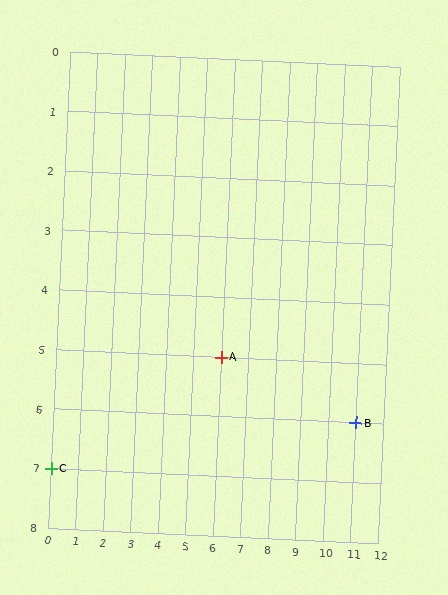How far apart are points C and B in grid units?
Points C and B are 11 columns and 1 row apart (about 11.0 grid units diagonally).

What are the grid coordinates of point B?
Point B is at grid coordinates (11, 6).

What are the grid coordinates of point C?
Point C is at grid coordinates (0, 7).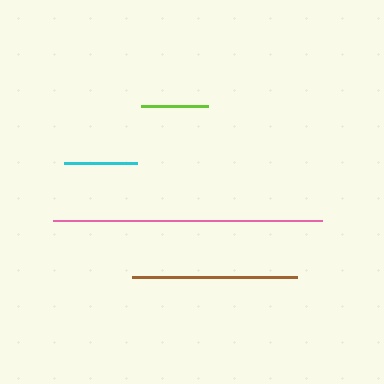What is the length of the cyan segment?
The cyan segment is approximately 73 pixels long.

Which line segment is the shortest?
The lime line is the shortest at approximately 66 pixels.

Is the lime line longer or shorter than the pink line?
The pink line is longer than the lime line.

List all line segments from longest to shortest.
From longest to shortest: pink, brown, cyan, lime.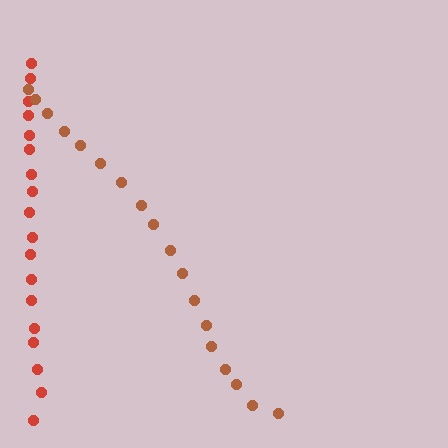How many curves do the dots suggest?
There are 2 distinct paths.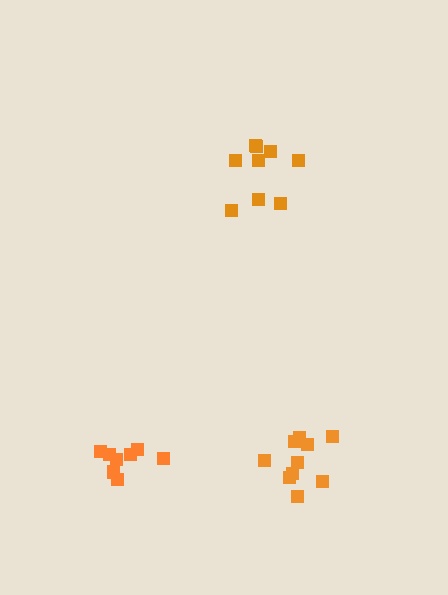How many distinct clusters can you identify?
There are 3 distinct clusters.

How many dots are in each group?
Group 1: 9 dots, Group 2: 8 dots, Group 3: 10 dots (27 total).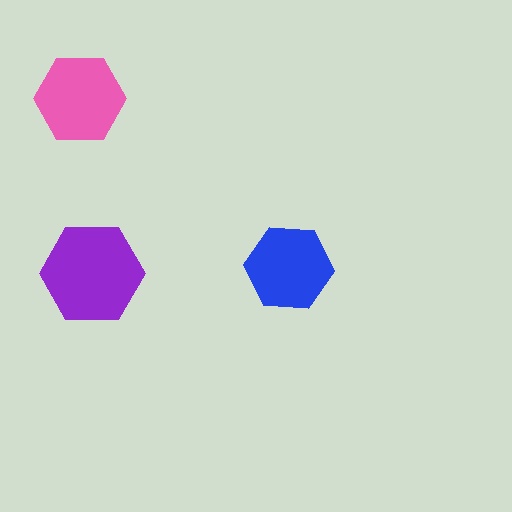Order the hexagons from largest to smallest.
the purple one, the pink one, the blue one.